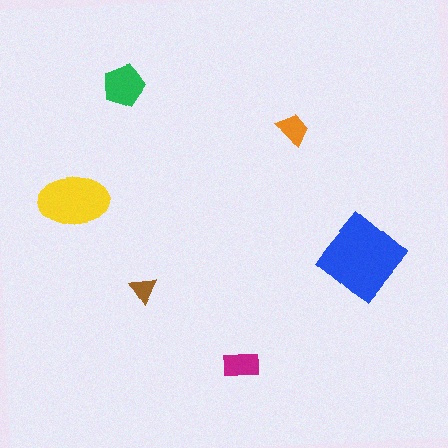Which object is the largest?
The blue diamond.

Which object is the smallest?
The brown triangle.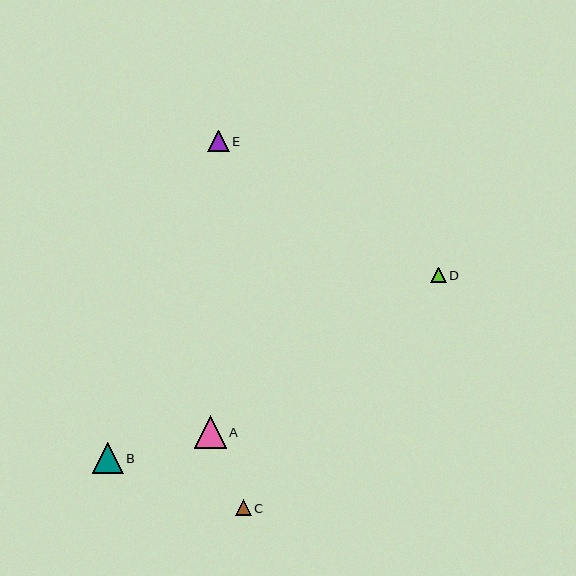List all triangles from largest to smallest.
From largest to smallest: A, B, E, C, D.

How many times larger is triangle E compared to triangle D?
Triangle E is approximately 1.4 times the size of triangle D.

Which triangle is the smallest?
Triangle D is the smallest with a size of approximately 16 pixels.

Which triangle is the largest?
Triangle A is the largest with a size of approximately 32 pixels.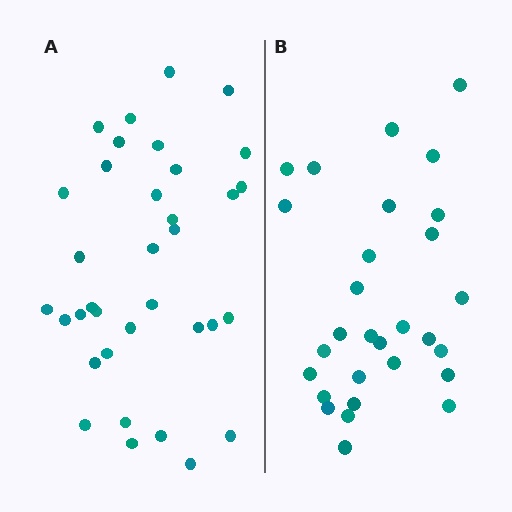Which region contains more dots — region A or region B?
Region A (the left region) has more dots.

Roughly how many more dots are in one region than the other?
Region A has about 6 more dots than region B.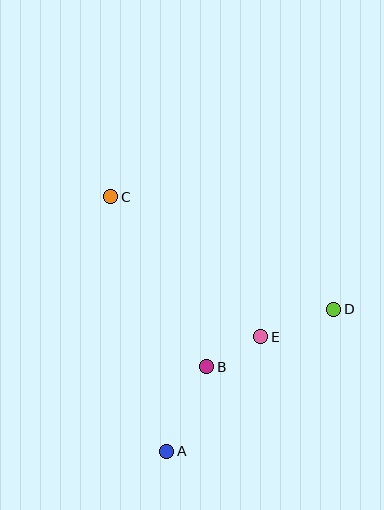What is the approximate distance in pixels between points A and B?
The distance between A and B is approximately 94 pixels.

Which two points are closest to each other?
Points B and E are closest to each other.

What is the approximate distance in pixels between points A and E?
The distance between A and E is approximately 148 pixels.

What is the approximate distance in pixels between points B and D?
The distance between B and D is approximately 139 pixels.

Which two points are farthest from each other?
Points A and C are farthest from each other.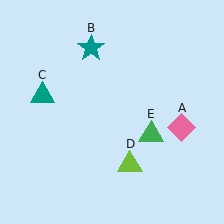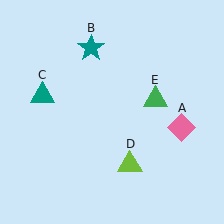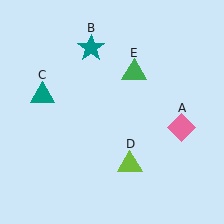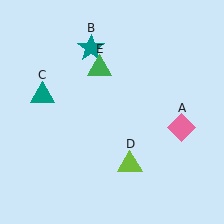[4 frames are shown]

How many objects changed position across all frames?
1 object changed position: green triangle (object E).